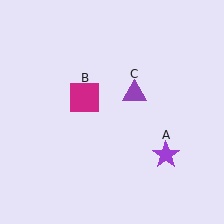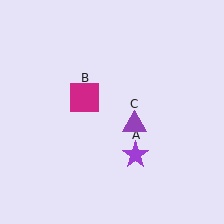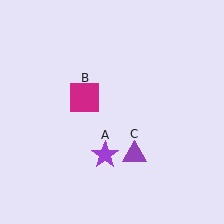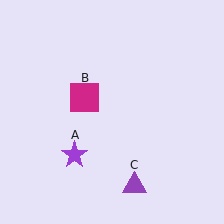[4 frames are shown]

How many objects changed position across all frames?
2 objects changed position: purple star (object A), purple triangle (object C).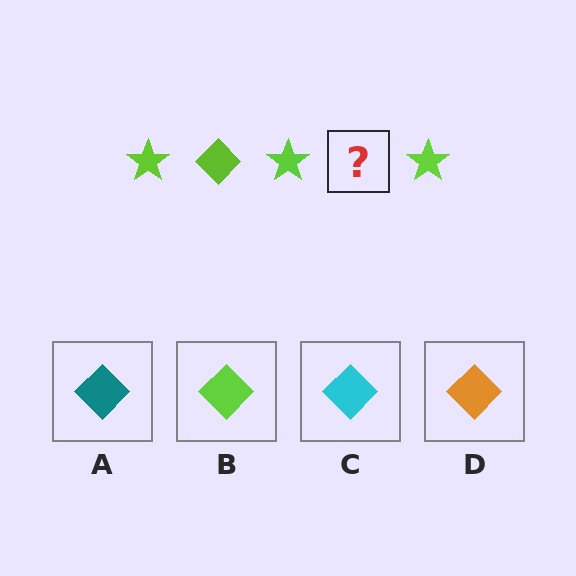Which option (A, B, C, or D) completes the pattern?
B.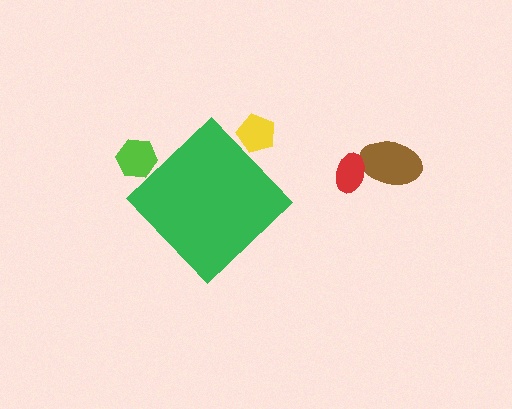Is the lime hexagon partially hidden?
Yes, the lime hexagon is partially hidden behind the green diamond.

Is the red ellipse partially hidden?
No, the red ellipse is fully visible.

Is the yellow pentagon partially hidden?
Yes, the yellow pentagon is partially hidden behind the green diamond.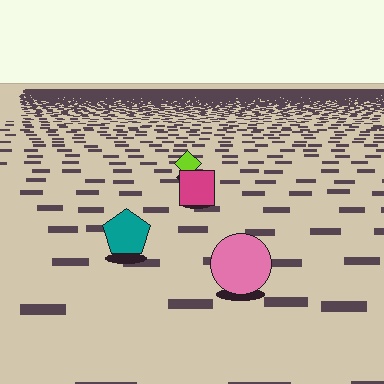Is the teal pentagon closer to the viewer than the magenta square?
Yes. The teal pentagon is closer — you can tell from the texture gradient: the ground texture is coarser near it.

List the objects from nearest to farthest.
From nearest to farthest: the pink circle, the teal pentagon, the magenta square, the lime diamond.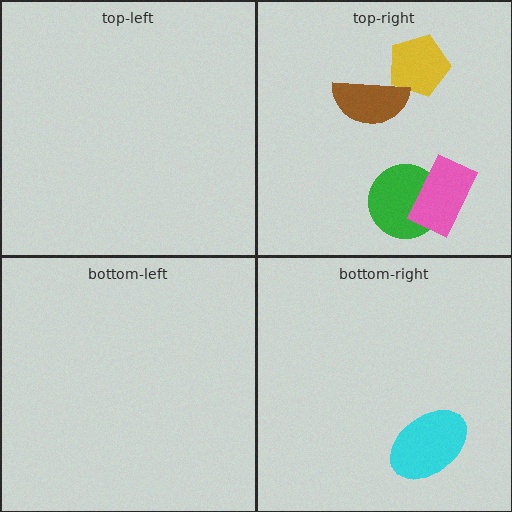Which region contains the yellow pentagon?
The top-right region.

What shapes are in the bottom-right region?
The cyan ellipse.